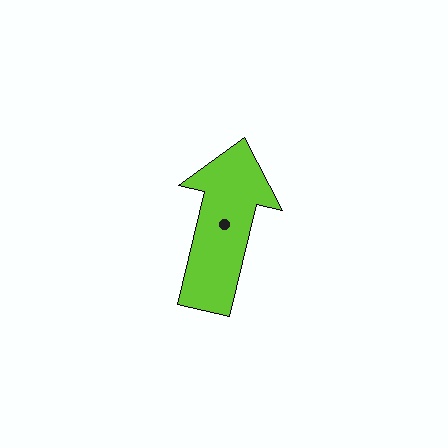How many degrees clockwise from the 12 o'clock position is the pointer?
Approximately 13 degrees.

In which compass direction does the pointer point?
North.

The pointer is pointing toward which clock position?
Roughly 12 o'clock.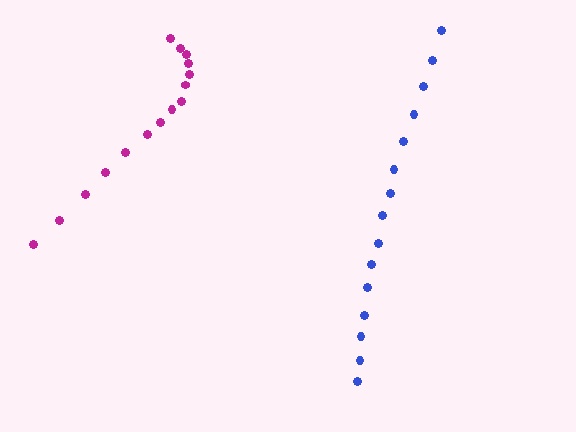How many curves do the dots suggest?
There are 2 distinct paths.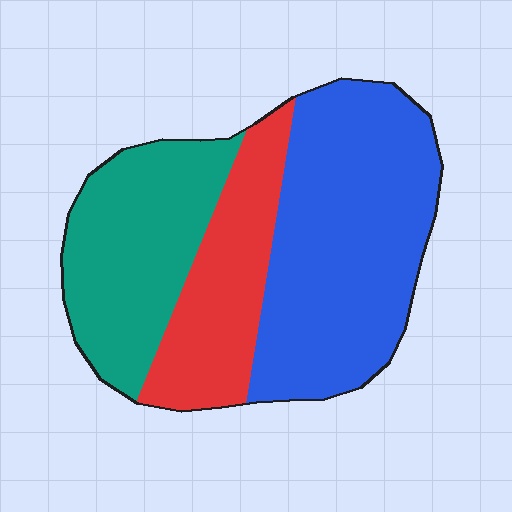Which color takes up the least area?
Red, at roughly 25%.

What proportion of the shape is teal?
Teal takes up about one third (1/3) of the shape.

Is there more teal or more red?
Teal.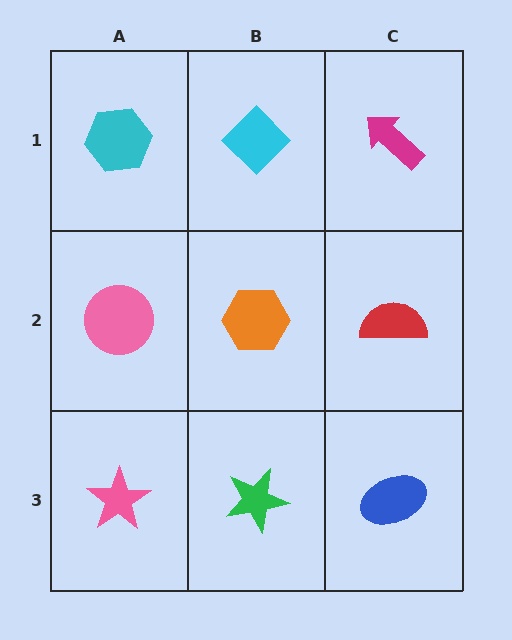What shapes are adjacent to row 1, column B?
An orange hexagon (row 2, column B), a cyan hexagon (row 1, column A), a magenta arrow (row 1, column C).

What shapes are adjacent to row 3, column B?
An orange hexagon (row 2, column B), a pink star (row 3, column A), a blue ellipse (row 3, column C).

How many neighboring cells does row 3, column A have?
2.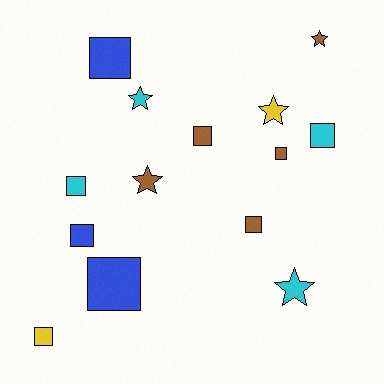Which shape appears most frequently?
Square, with 9 objects.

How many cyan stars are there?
There are 2 cyan stars.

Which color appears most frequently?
Brown, with 5 objects.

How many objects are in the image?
There are 14 objects.